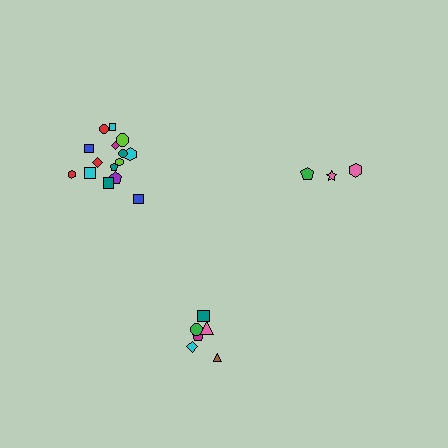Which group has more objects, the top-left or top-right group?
The top-left group.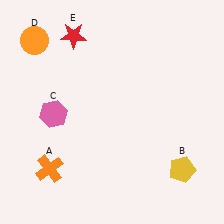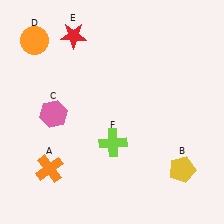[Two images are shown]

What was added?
A lime cross (F) was added in Image 2.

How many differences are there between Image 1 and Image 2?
There is 1 difference between the two images.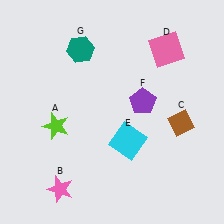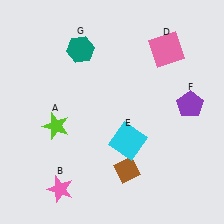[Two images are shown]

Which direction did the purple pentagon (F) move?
The purple pentagon (F) moved right.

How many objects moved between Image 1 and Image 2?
2 objects moved between the two images.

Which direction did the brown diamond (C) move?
The brown diamond (C) moved left.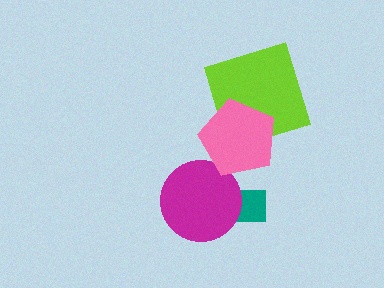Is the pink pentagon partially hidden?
No, no other shape covers it.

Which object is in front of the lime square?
The pink pentagon is in front of the lime square.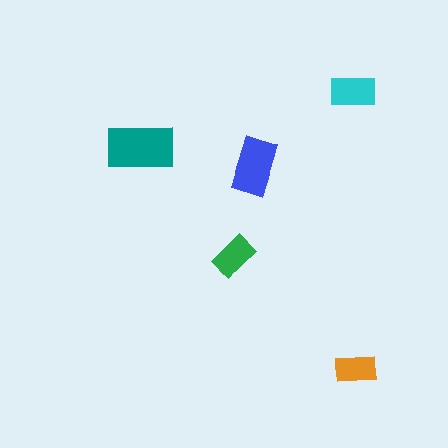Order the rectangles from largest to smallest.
the teal one, the blue one, the cyan one, the green one, the orange one.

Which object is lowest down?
The orange rectangle is bottommost.